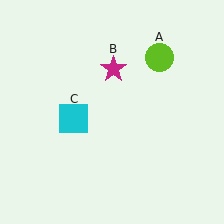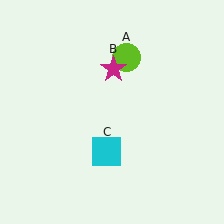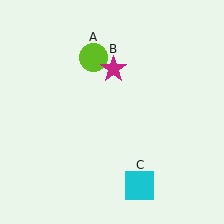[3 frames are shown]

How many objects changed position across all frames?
2 objects changed position: lime circle (object A), cyan square (object C).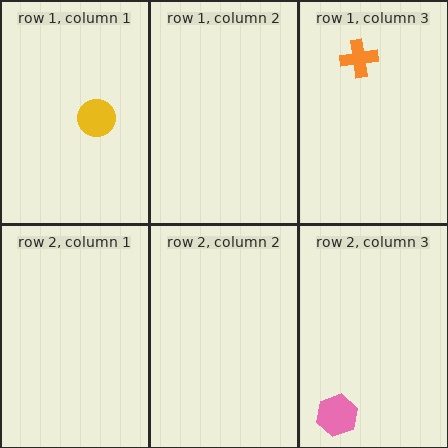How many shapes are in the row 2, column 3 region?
1.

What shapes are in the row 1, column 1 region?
The yellow circle.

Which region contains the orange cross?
The row 1, column 3 region.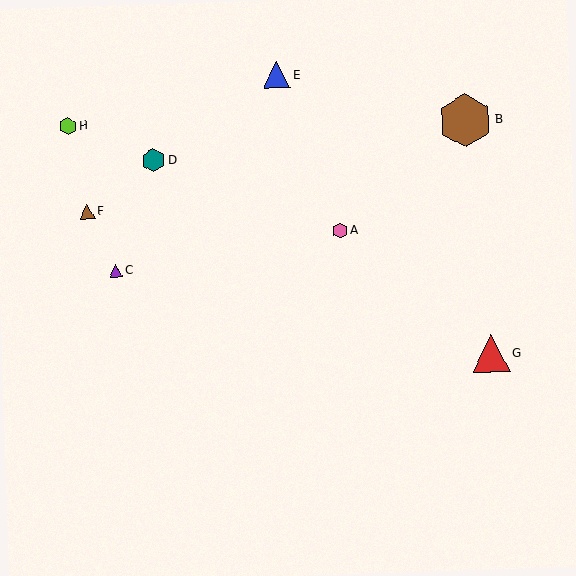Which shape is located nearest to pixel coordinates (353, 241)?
The pink hexagon (labeled A) at (340, 231) is nearest to that location.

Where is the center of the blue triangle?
The center of the blue triangle is at (277, 75).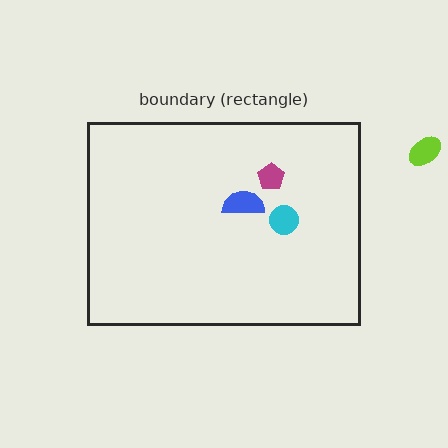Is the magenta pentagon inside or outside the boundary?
Inside.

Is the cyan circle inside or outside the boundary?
Inside.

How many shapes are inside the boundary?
3 inside, 1 outside.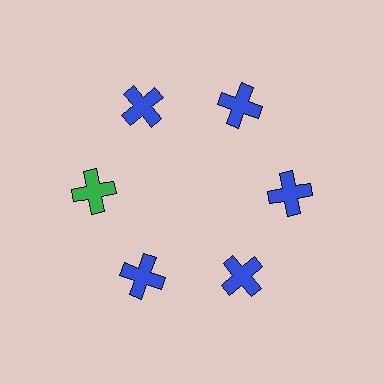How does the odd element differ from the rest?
It has a different color: green instead of blue.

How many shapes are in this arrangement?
There are 6 shapes arranged in a ring pattern.